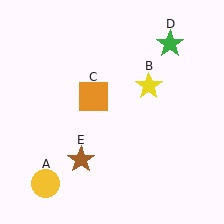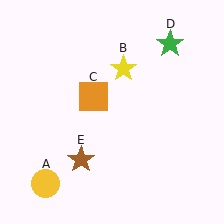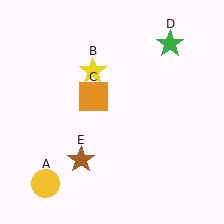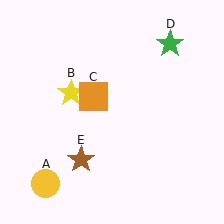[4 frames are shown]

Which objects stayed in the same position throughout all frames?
Yellow circle (object A) and orange square (object C) and green star (object D) and brown star (object E) remained stationary.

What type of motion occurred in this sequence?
The yellow star (object B) rotated counterclockwise around the center of the scene.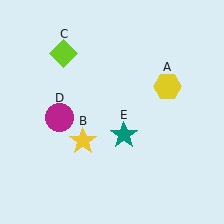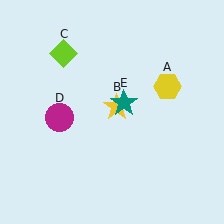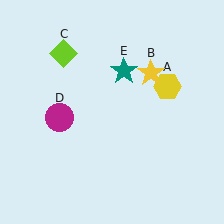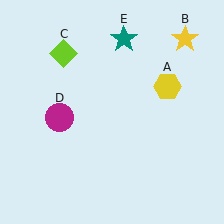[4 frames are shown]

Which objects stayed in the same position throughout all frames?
Yellow hexagon (object A) and lime diamond (object C) and magenta circle (object D) remained stationary.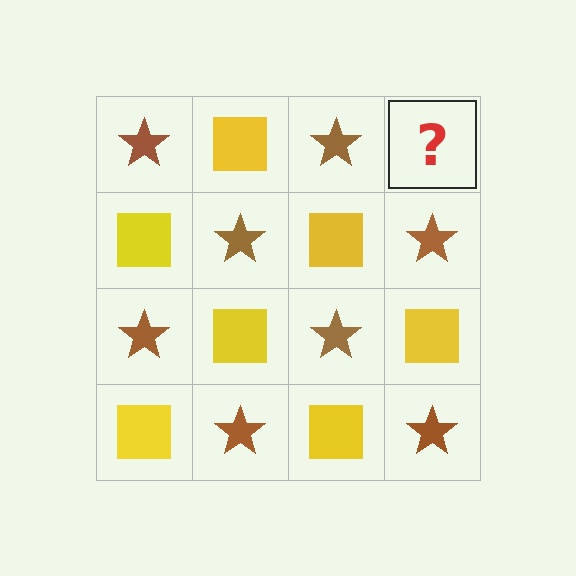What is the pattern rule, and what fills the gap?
The rule is that it alternates brown star and yellow square in a checkerboard pattern. The gap should be filled with a yellow square.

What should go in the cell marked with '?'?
The missing cell should contain a yellow square.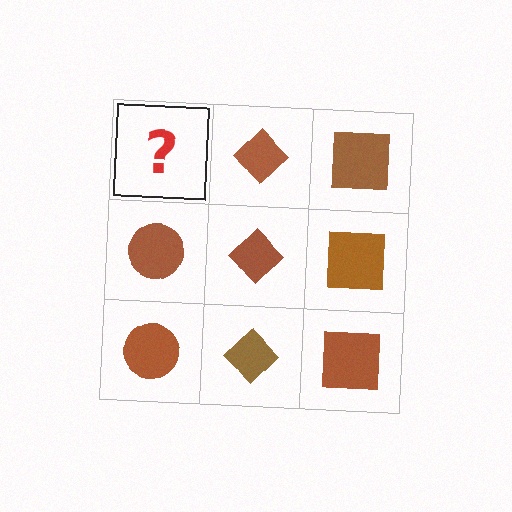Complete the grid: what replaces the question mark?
The question mark should be replaced with a brown circle.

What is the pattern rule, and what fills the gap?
The rule is that each column has a consistent shape. The gap should be filled with a brown circle.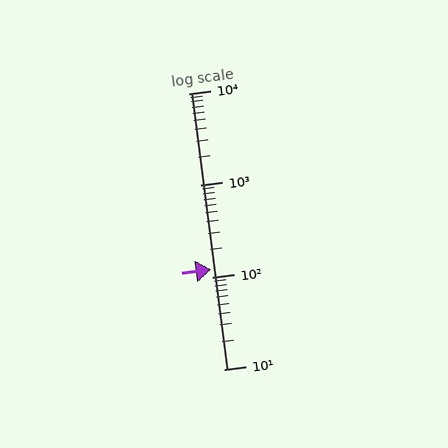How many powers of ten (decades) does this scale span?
The scale spans 3 decades, from 10 to 10000.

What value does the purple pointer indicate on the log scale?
The pointer indicates approximately 120.